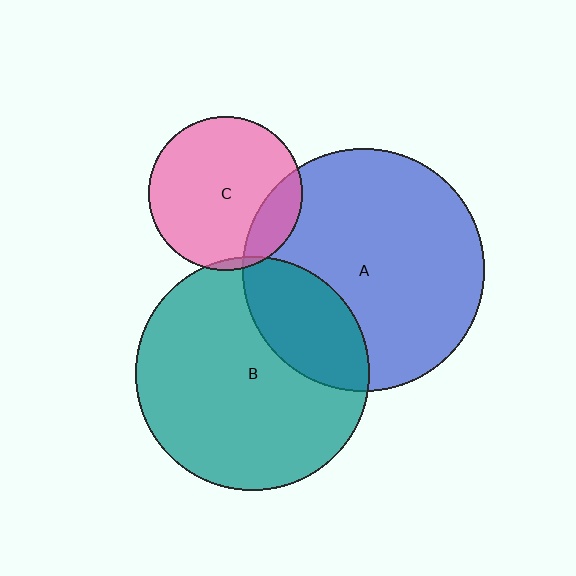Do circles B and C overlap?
Yes.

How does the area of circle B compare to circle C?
Approximately 2.3 times.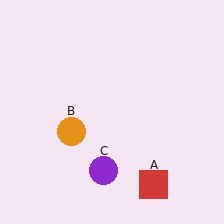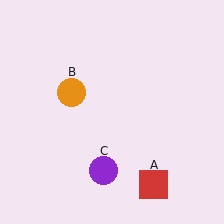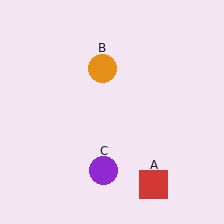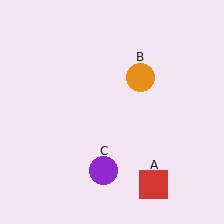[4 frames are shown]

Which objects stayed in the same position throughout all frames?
Red square (object A) and purple circle (object C) remained stationary.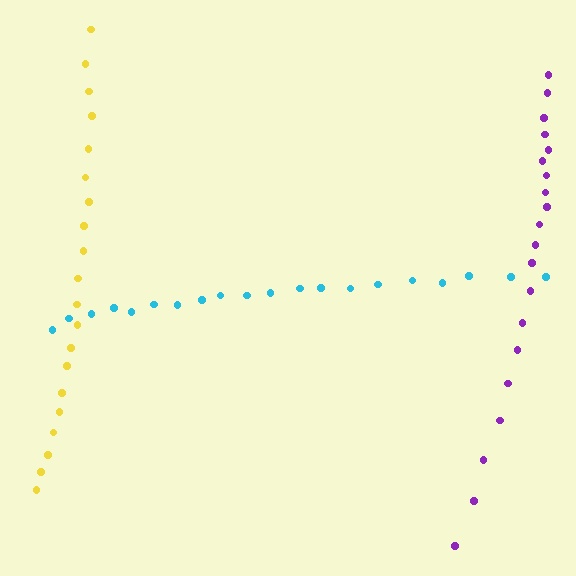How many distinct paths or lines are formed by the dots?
There are 3 distinct paths.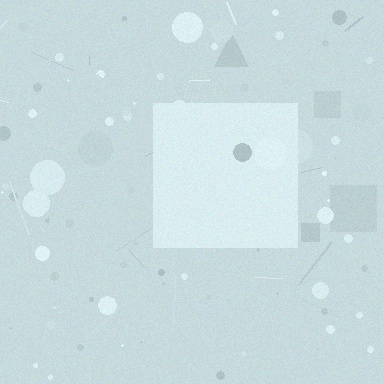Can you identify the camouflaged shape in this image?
The camouflaged shape is a square.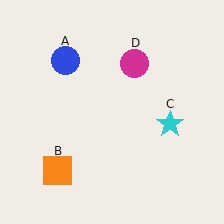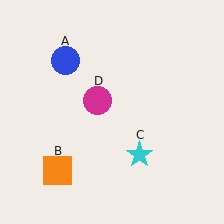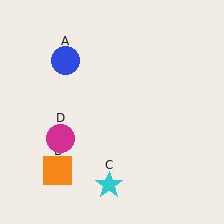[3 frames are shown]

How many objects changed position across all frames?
2 objects changed position: cyan star (object C), magenta circle (object D).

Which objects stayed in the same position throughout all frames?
Blue circle (object A) and orange square (object B) remained stationary.